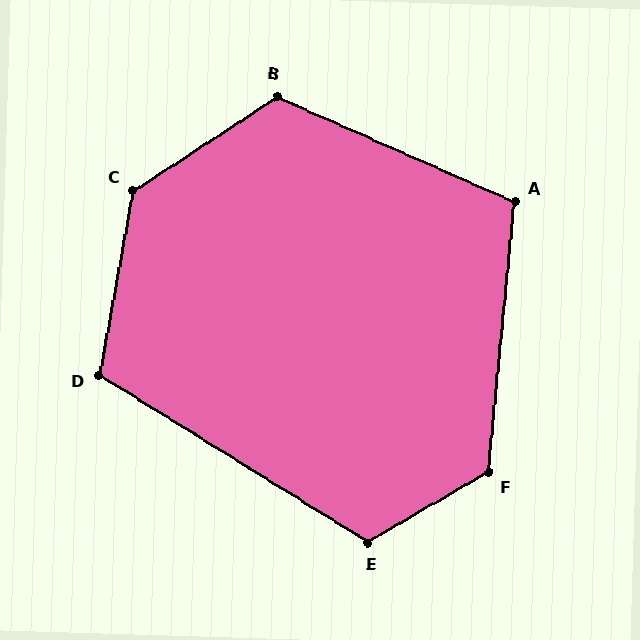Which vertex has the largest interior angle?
C, at approximately 133 degrees.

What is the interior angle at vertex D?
Approximately 112 degrees (obtuse).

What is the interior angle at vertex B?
Approximately 123 degrees (obtuse).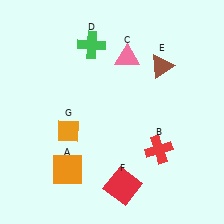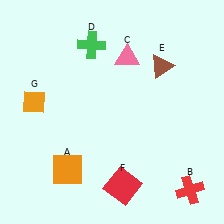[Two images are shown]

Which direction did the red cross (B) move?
The red cross (B) moved down.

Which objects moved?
The objects that moved are: the red cross (B), the orange diamond (G).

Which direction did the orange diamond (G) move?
The orange diamond (G) moved left.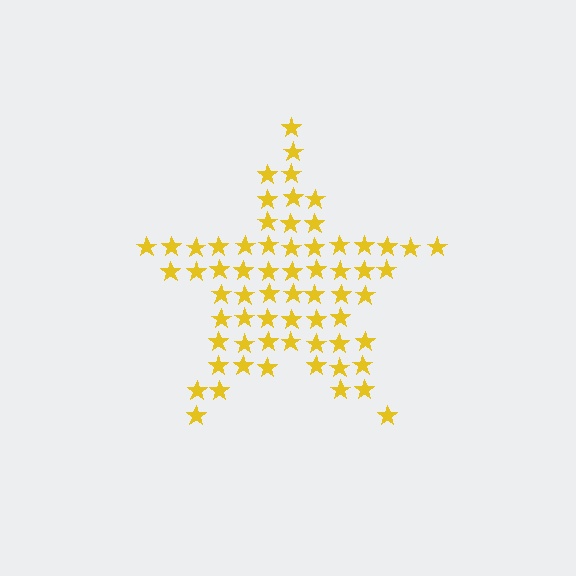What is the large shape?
The large shape is a star.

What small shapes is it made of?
It is made of small stars.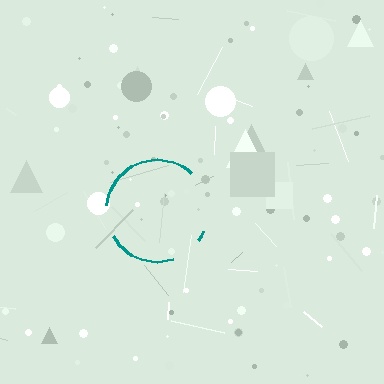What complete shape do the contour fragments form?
The contour fragments form a circle.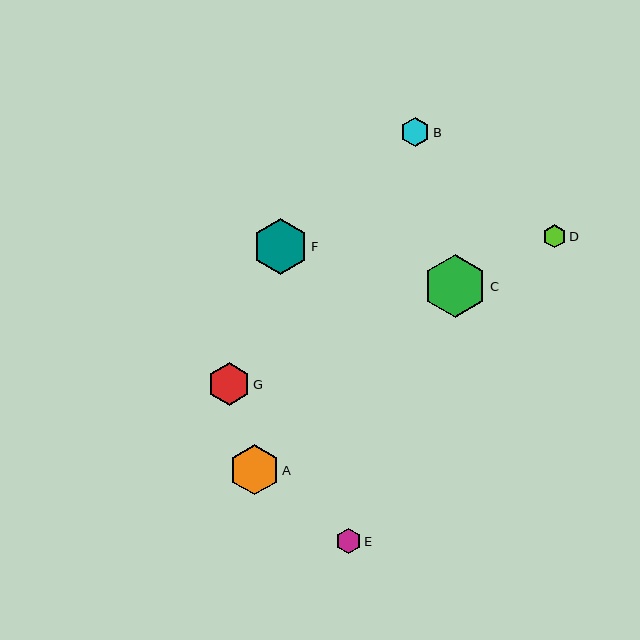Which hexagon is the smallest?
Hexagon D is the smallest with a size of approximately 23 pixels.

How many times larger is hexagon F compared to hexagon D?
Hexagon F is approximately 2.4 times the size of hexagon D.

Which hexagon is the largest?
Hexagon C is the largest with a size of approximately 63 pixels.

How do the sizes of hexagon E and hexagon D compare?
Hexagon E and hexagon D are approximately the same size.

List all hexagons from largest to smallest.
From largest to smallest: C, F, A, G, B, E, D.